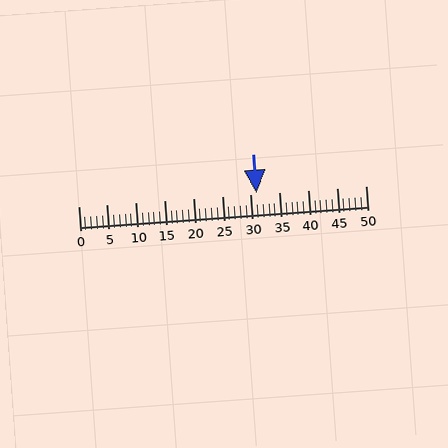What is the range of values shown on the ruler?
The ruler shows values from 0 to 50.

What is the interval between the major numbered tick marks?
The major tick marks are spaced 5 units apart.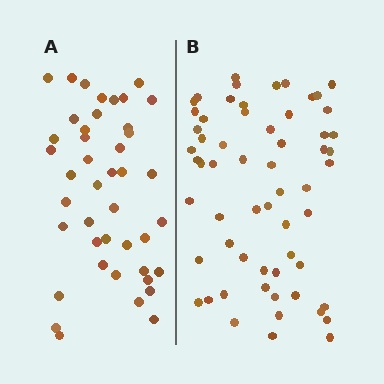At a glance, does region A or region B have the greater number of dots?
Region B (the right region) has more dots.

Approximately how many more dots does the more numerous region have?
Region B has approximately 15 more dots than region A.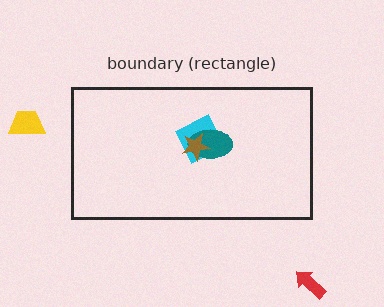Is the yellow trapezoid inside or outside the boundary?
Outside.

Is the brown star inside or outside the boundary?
Inside.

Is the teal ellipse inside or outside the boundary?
Inside.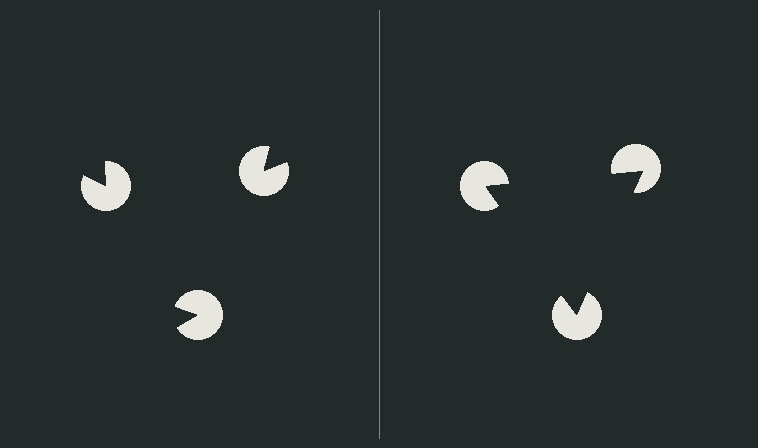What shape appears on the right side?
An illusory triangle.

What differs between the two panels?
The pac-man discs are positioned identically on both sides; only the wedge orientations differ. On the right they align to a triangle; on the left they are misaligned.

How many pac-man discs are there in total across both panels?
6 — 3 on each side.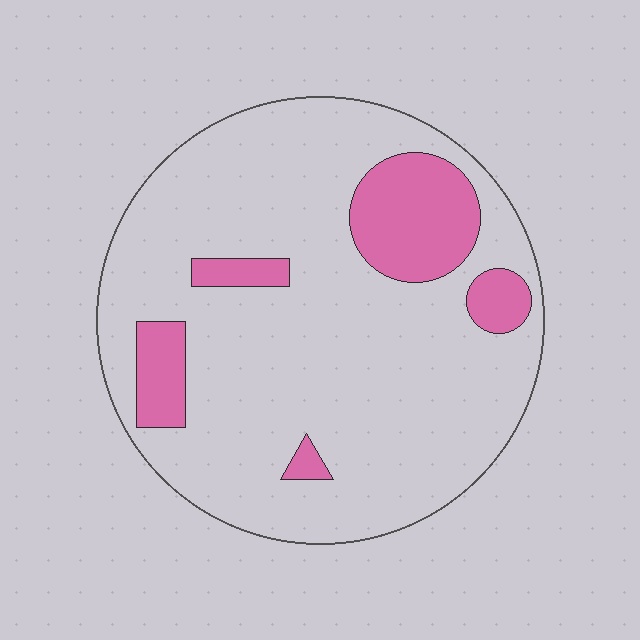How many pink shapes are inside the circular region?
5.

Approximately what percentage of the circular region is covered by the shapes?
Approximately 15%.